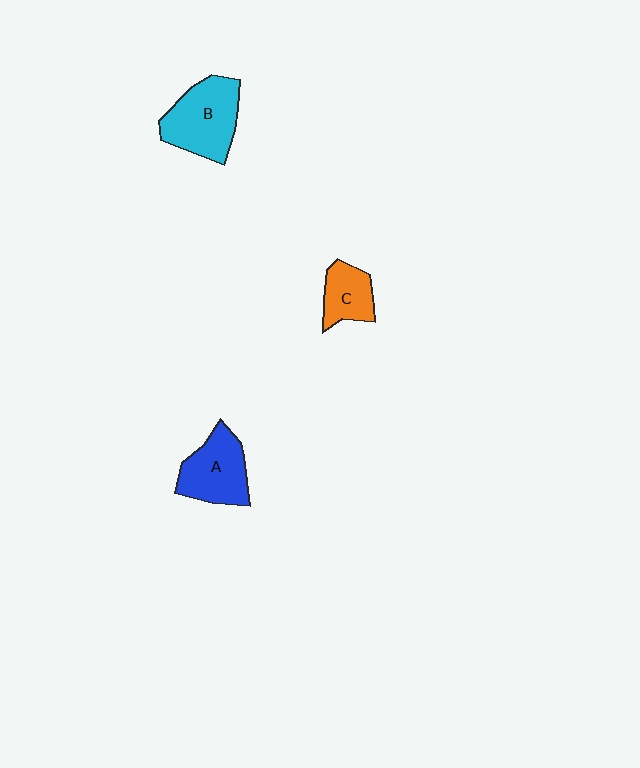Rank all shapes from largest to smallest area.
From largest to smallest: B (cyan), A (blue), C (orange).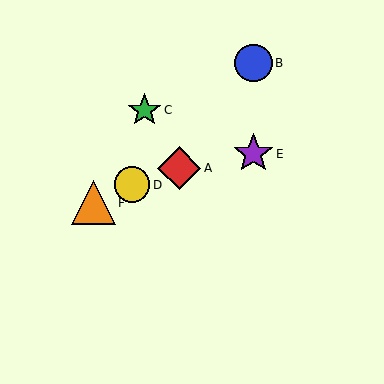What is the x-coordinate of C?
Object C is at x≈145.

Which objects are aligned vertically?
Objects B, E are aligned vertically.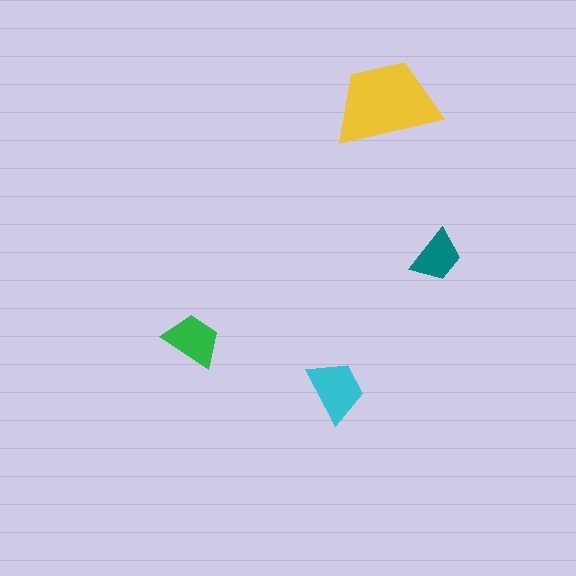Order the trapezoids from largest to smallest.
the yellow one, the cyan one, the green one, the teal one.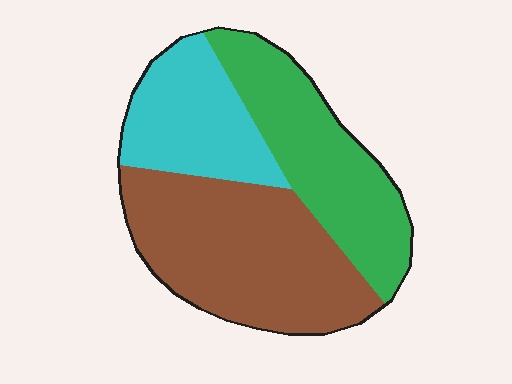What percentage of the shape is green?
Green takes up between a sixth and a third of the shape.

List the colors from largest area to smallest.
From largest to smallest: brown, green, cyan.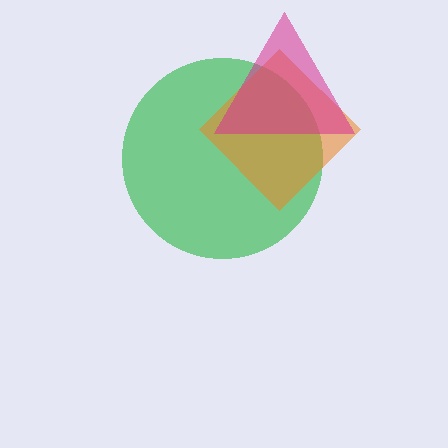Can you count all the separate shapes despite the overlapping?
Yes, there are 3 separate shapes.